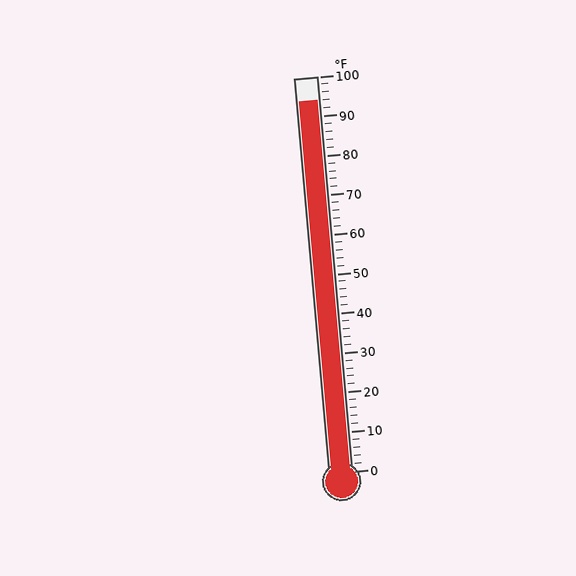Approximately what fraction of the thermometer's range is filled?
The thermometer is filled to approximately 95% of its range.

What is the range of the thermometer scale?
The thermometer scale ranges from 0°F to 100°F.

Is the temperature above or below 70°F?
The temperature is above 70°F.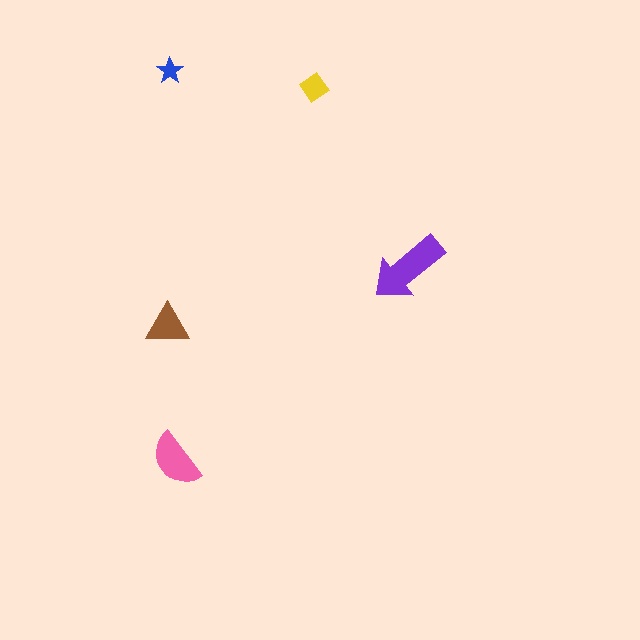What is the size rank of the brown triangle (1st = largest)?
3rd.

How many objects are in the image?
There are 5 objects in the image.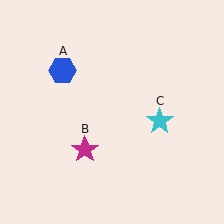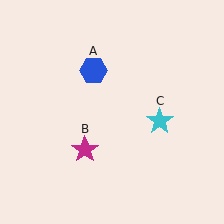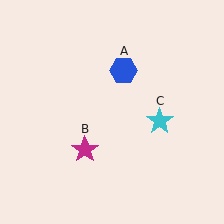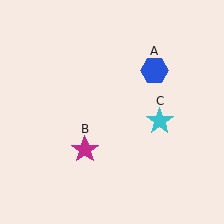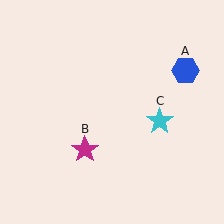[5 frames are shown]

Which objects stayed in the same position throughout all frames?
Magenta star (object B) and cyan star (object C) remained stationary.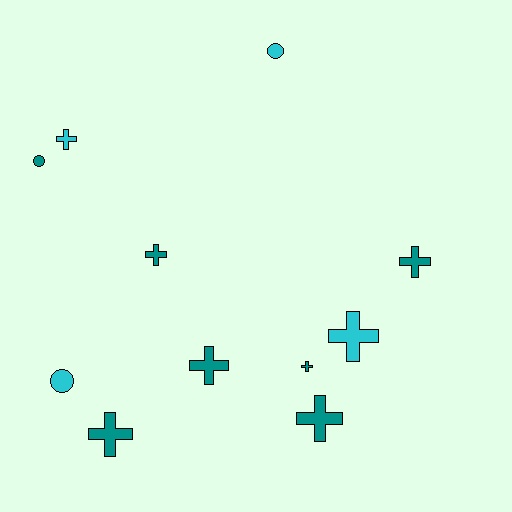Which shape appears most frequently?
Cross, with 8 objects.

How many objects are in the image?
There are 11 objects.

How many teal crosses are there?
There are 6 teal crosses.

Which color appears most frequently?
Teal, with 7 objects.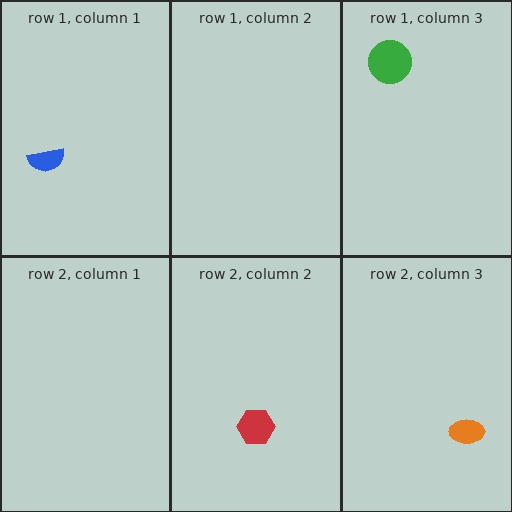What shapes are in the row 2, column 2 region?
The red hexagon.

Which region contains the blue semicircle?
The row 1, column 1 region.